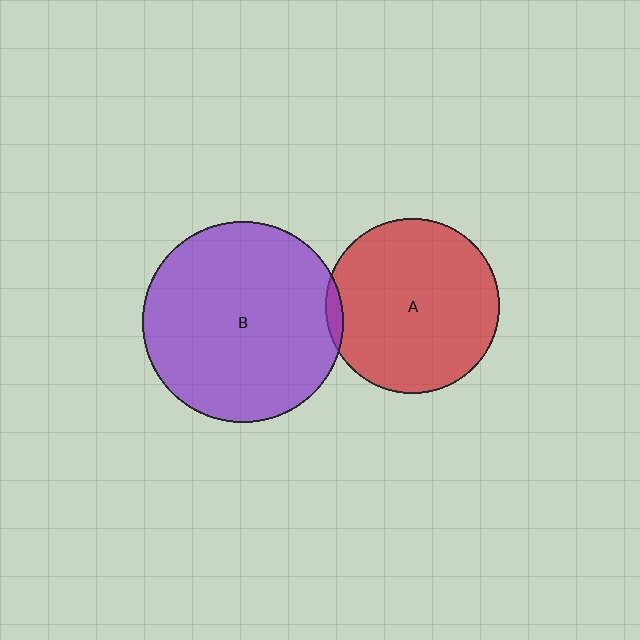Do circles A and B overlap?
Yes.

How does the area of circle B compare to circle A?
Approximately 1.3 times.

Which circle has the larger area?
Circle B (purple).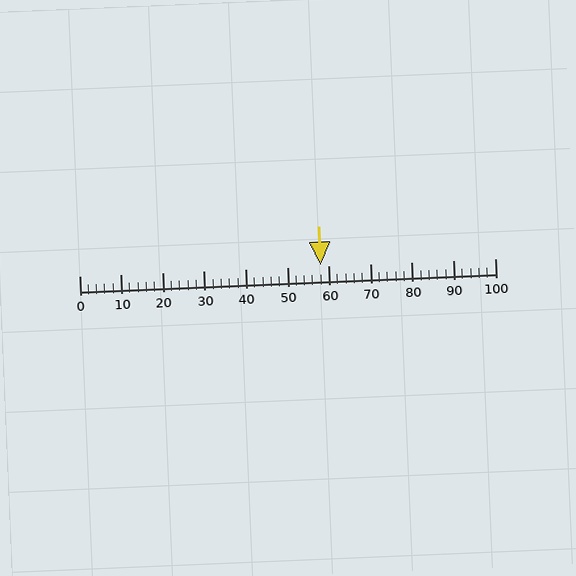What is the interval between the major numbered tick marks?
The major tick marks are spaced 10 units apart.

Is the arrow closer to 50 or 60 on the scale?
The arrow is closer to 60.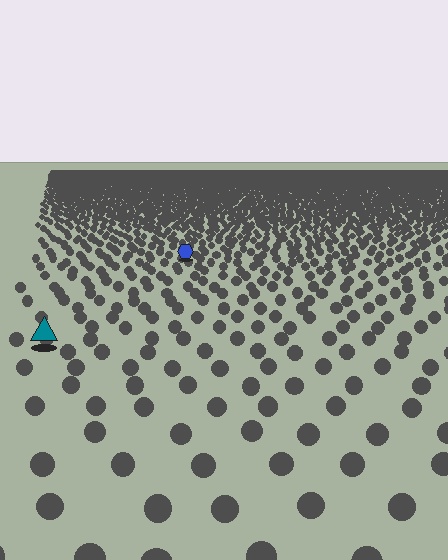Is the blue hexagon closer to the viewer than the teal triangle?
No. The teal triangle is closer — you can tell from the texture gradient: the ground texture is coarser near it.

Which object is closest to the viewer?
The teal triangle is closest. The texture marks near it are larger and more spread out.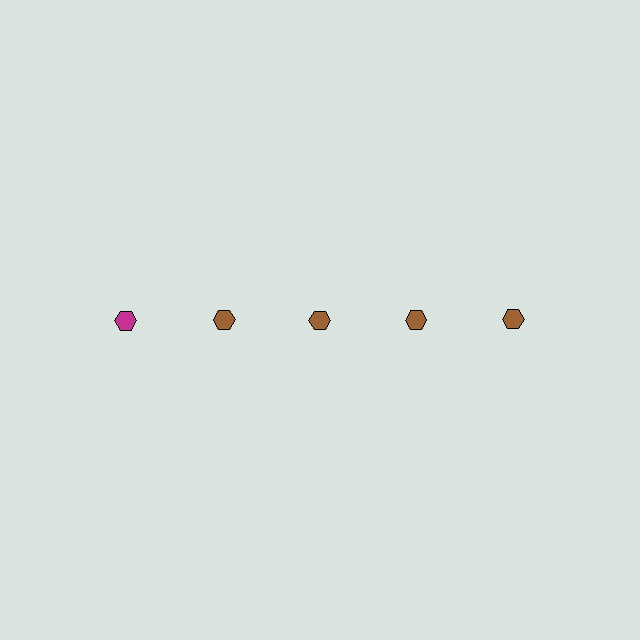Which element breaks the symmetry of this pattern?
The magenta hexagon in the top row, leftmost column breaks the symmetry. All other shapes are brown hexagons.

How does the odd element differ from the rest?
It has a different color: magenta instead of brown.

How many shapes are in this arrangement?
There are 5 shapes arranged in a grid pattern.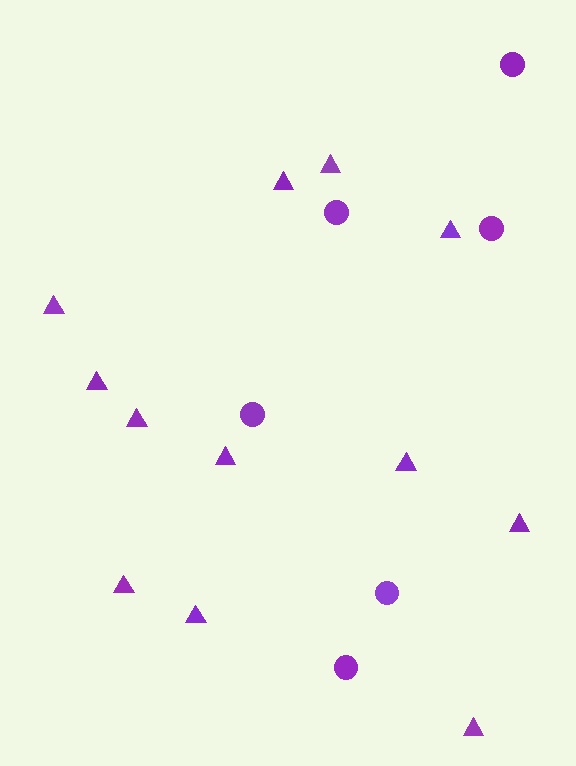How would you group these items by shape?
There are 2 groups: one group of triangles (12) and one group of circles (6).